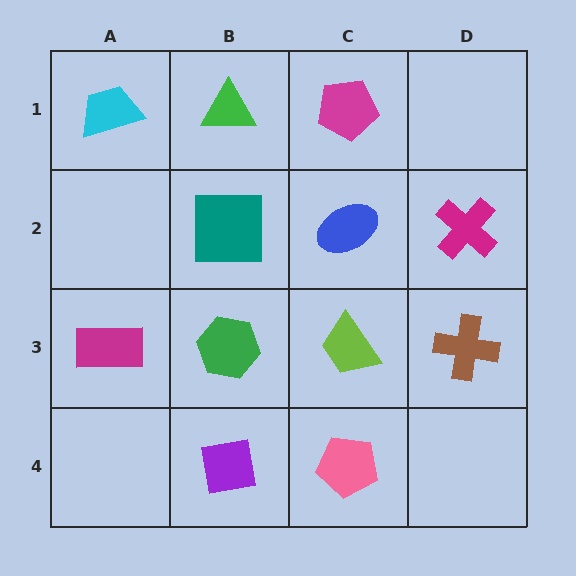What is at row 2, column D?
A magenta cross.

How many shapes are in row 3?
4 shapes.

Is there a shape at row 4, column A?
No, that cell is empty.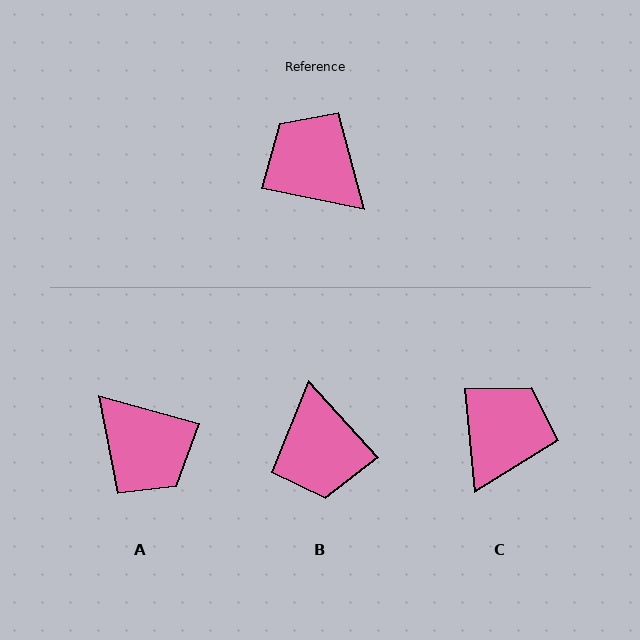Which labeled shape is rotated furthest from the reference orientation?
A, about 176 degrees away.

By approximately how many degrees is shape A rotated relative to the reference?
Approximately 176 degrees counter-clockwise.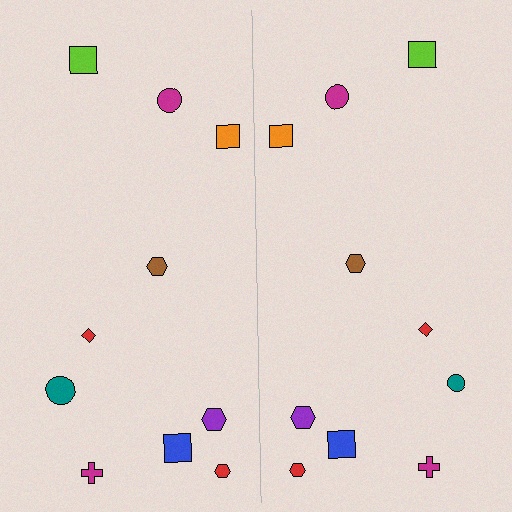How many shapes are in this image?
There are 20 shapes in this image.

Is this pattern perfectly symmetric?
No, the pattern is not perfectly symmetric. The teal circle on the right side has a different size than its mirror counterpart.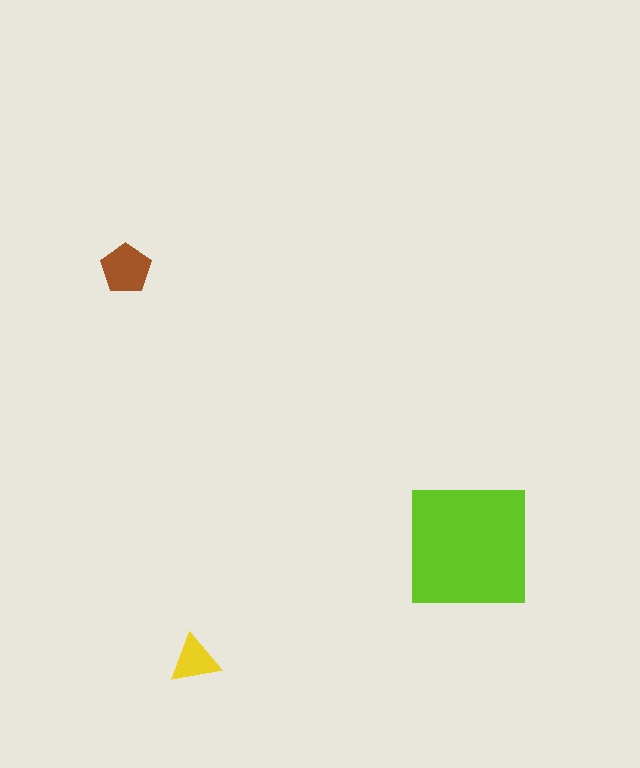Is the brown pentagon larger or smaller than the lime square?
Smaller.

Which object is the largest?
The lime square.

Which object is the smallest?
The yellow triangle.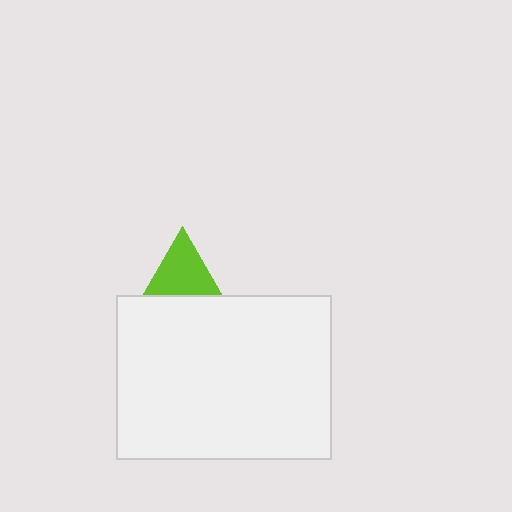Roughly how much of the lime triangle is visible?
About half of it is visible (roughly 49%).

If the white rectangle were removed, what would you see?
You would see the complete lime triangle.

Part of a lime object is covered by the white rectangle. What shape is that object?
It is a triangle.